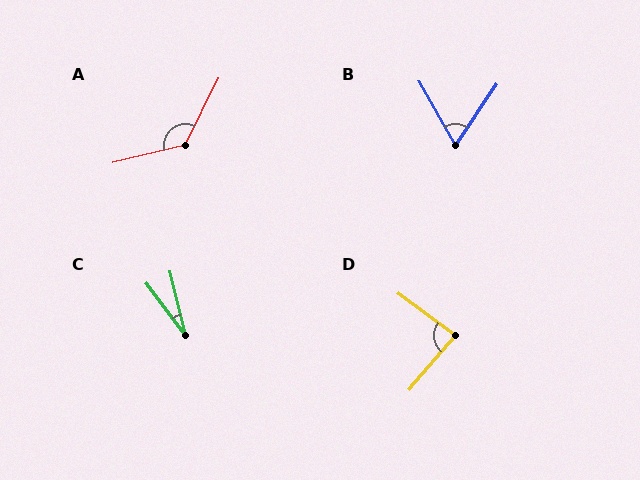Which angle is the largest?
A, at approximately 130 degrees.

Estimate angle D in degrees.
Approximately 86 degrees.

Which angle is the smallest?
C, at approximately 24 degrees.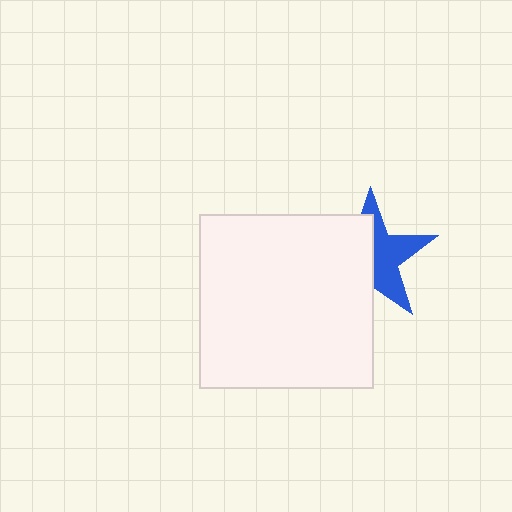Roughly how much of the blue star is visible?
About half of it is visible (roughly 49%).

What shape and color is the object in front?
The object in front is a white square.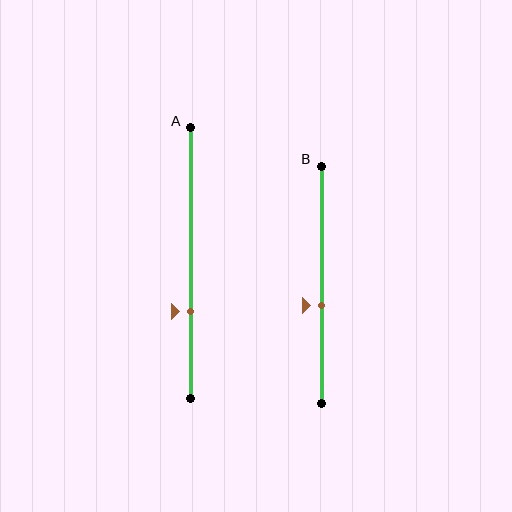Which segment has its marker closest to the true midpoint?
Segment B has its marker closest to the true midpoint.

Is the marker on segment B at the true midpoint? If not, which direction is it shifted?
No, the marker on segment B is shifted downward by about 9% of the segment length.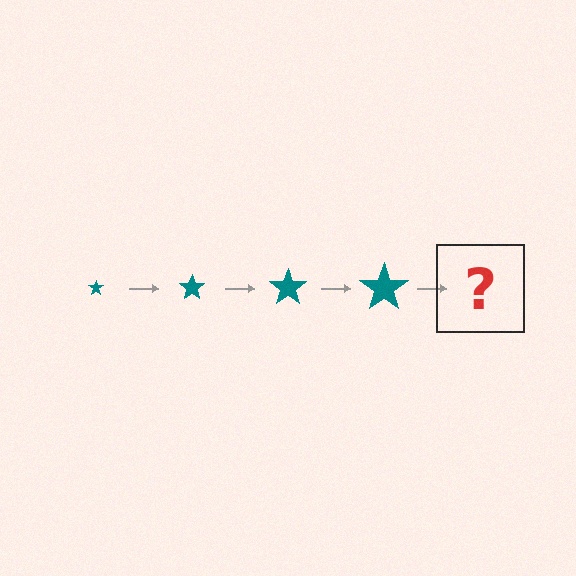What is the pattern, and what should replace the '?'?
The pattern is that the star gets progressively larger each step. The '?' should be a teal star, larger than the previous one.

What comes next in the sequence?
The next element should be a teal star, larger than the previous one.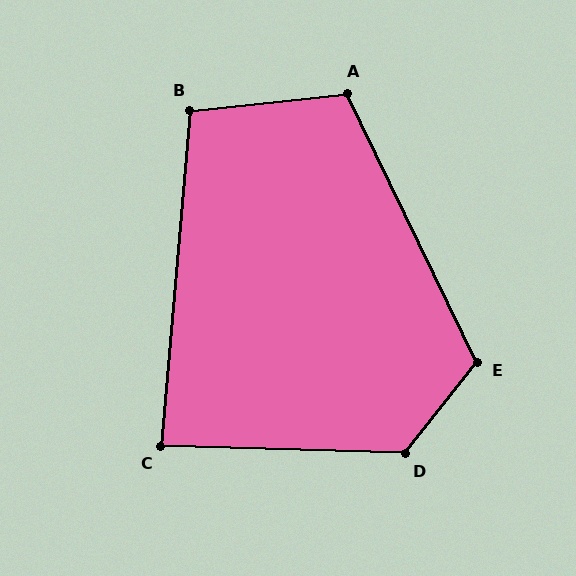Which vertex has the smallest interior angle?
C, at approximately 87 degrees.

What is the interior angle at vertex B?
Approximately 101 degrees (obtuse).